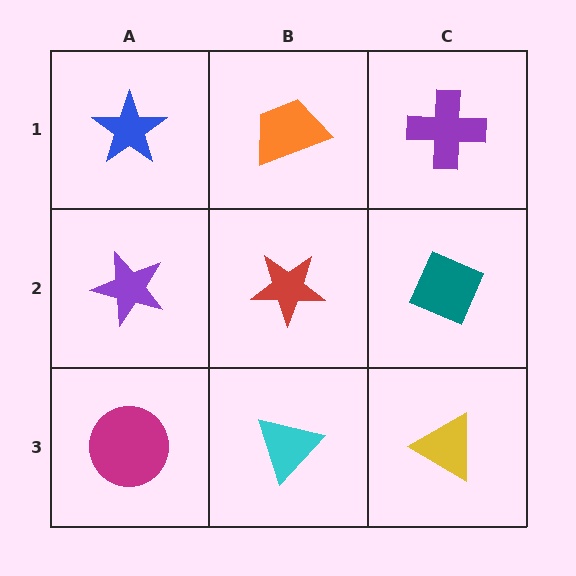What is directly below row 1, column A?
A purple star.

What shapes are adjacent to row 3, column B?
A red star (row 2, column B), a magenta circle (row 3, column A), a yellow triangle (row 3, column C).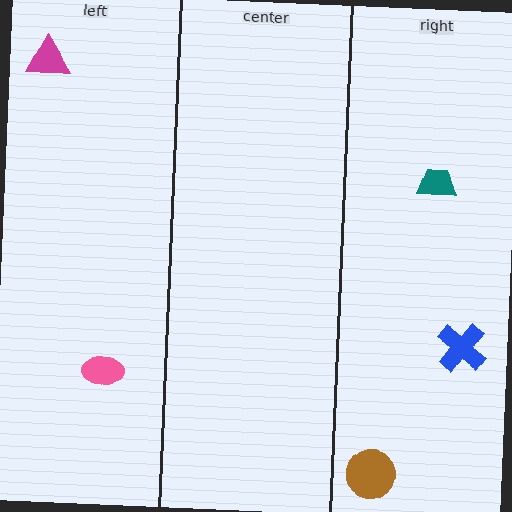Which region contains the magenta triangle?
The left region.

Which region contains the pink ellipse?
The left region.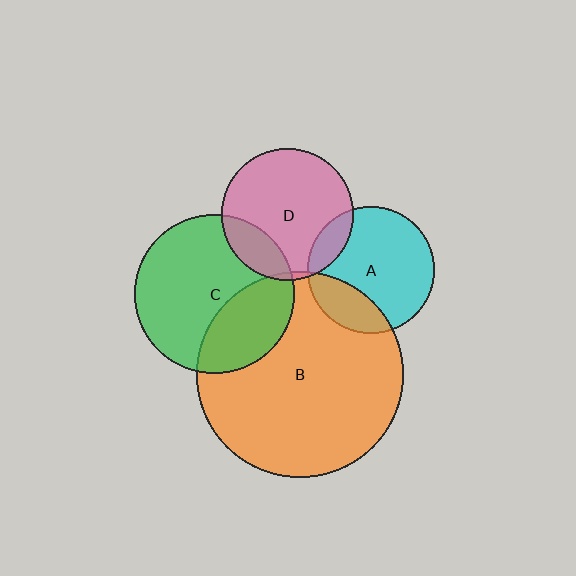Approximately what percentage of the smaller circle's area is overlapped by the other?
Approximately 30%.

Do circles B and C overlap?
Yes.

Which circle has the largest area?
Circle B (orange).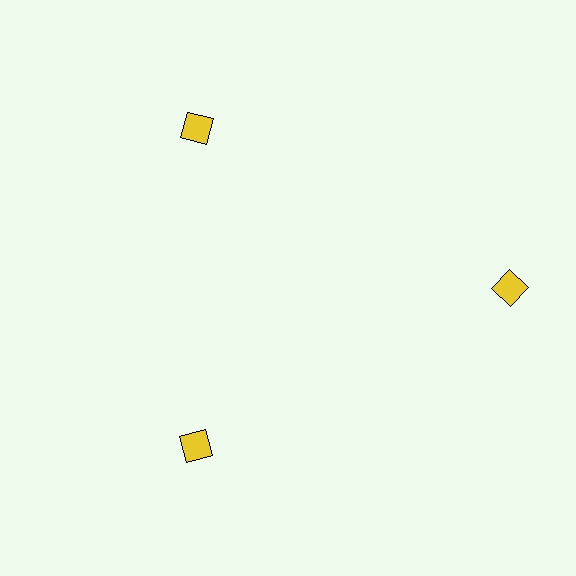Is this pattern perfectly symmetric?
No. The 3 yellow squares are arranged in a ring, but one element near the 3 o'clock position is pushed outward from the center, breaking the 3-fold rotational symmetry.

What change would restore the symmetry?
The symmetry would be restored by moving it inward, back onto the ring so that all 3 squares sit at equal angles and equal distance from the center.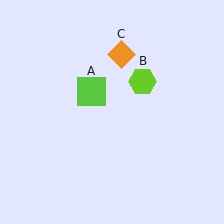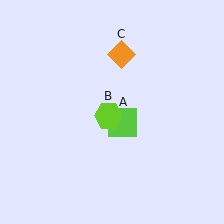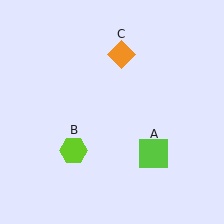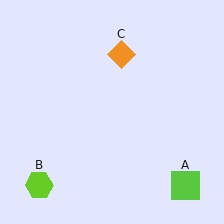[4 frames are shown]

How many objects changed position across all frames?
2 objects changed position: lime square (object A), lime hexagon (object B).